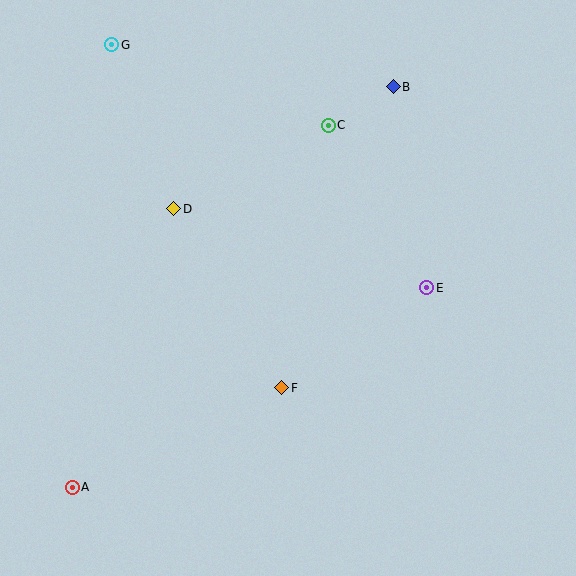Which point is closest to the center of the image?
Point F at (282, 388) is closest to the center.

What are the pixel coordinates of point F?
Point F is at (282, 388).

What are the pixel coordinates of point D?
Point D is at (174, 209).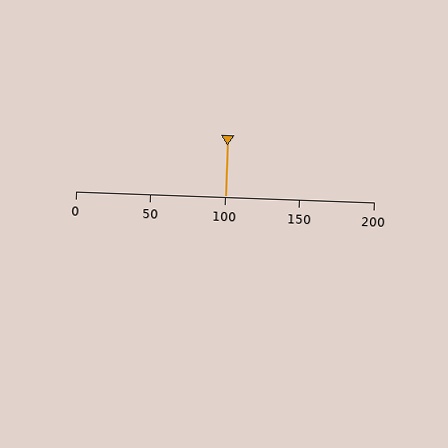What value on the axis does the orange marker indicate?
The marker indicates approximately 100.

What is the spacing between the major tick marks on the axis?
The major ticks are spaced 50 apart.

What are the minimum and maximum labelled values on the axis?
The axis runs from 0 to 200.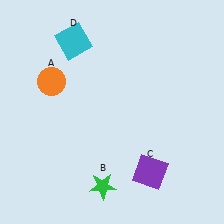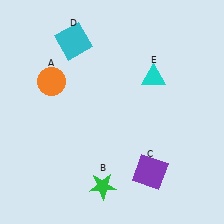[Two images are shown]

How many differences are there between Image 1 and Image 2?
There is 1 difference between the two images.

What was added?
A cyan triangle (E) was added in Image 2.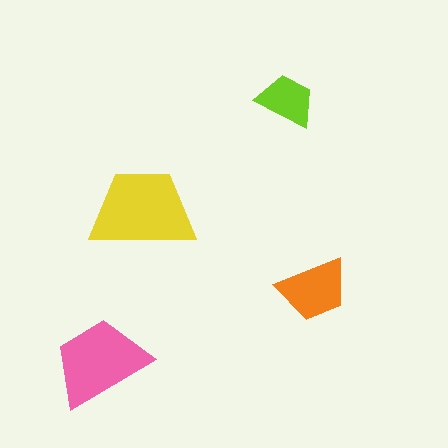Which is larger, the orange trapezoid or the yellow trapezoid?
The yellow one.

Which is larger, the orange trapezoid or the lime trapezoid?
The orange one.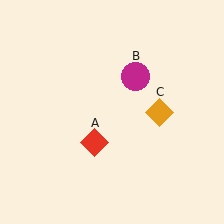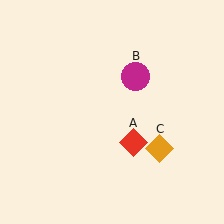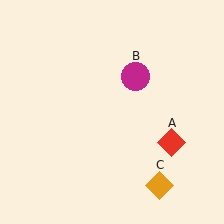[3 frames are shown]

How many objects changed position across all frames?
2 objects changed position: red diamond (object A), orange diamond (object C).